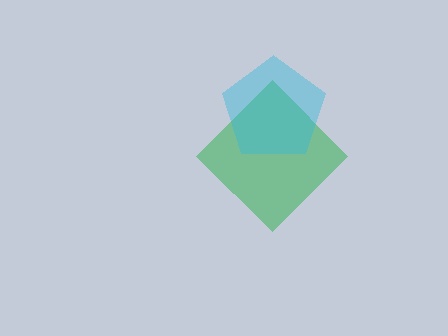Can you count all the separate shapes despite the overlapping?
Yes, there are 2 separate shapes.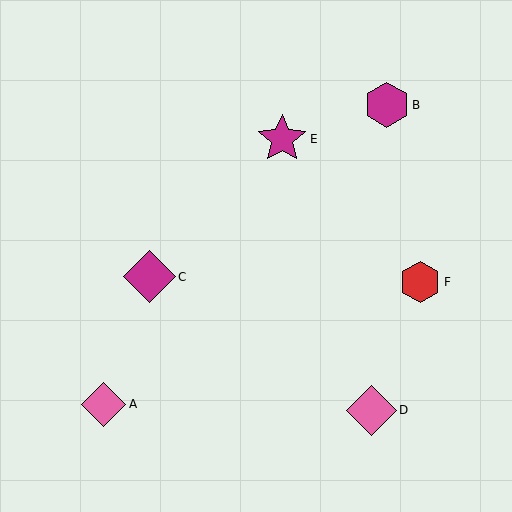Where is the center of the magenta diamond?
The center of the magenta diamond is at (149, 277).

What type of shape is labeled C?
Shape C is a magenta diamond.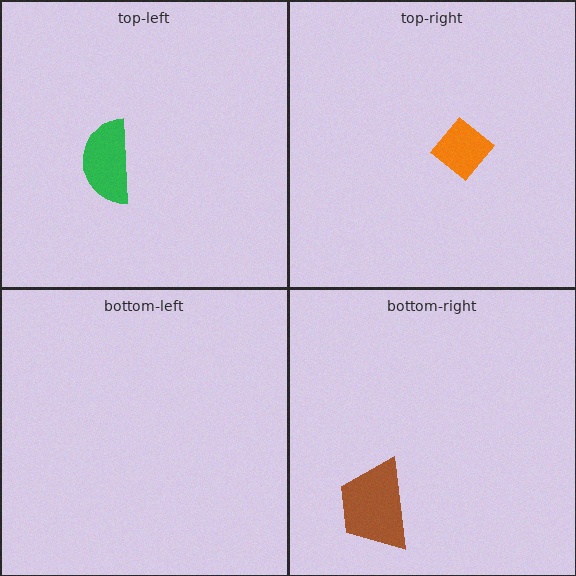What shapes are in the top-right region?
The orange diamond.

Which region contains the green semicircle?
The top-left region.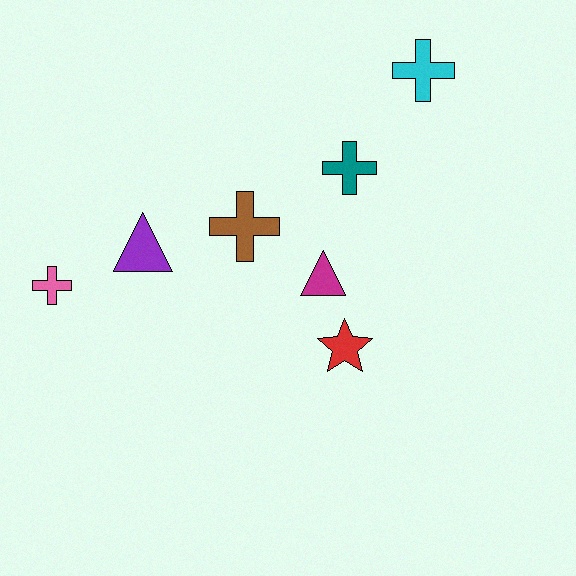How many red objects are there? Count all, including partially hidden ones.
There is 1 red object.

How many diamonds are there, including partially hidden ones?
There are no diamonds.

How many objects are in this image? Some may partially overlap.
There are 7 objects.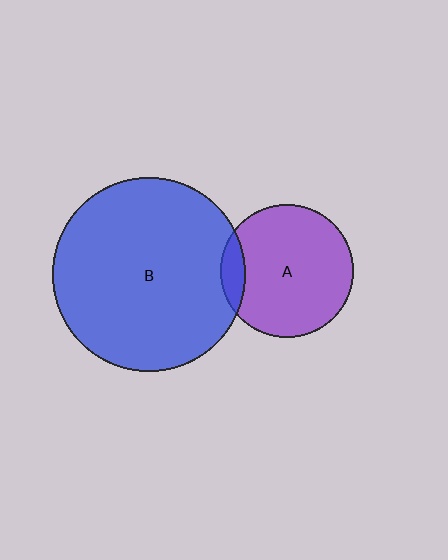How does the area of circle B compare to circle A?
Approximately 2.1 times.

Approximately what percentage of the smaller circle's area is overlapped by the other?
Approximately 10%.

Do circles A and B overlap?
Yes.